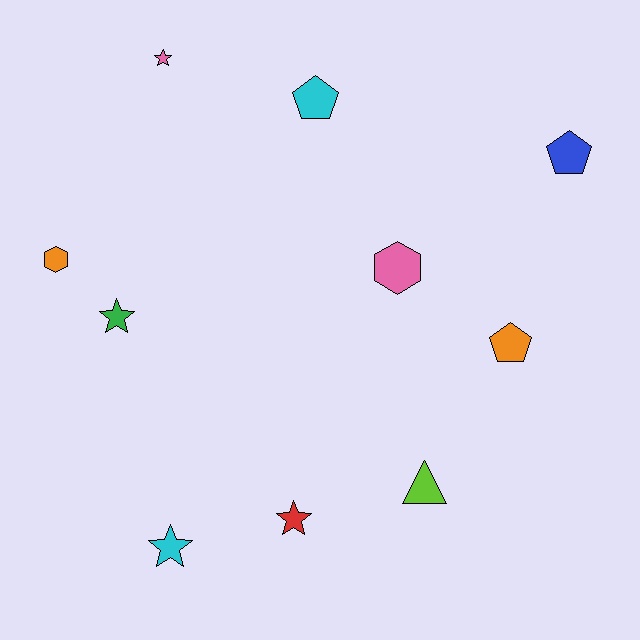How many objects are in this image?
There are 10 objects.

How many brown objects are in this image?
There are no brown objects.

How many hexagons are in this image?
There are 2 hexagons.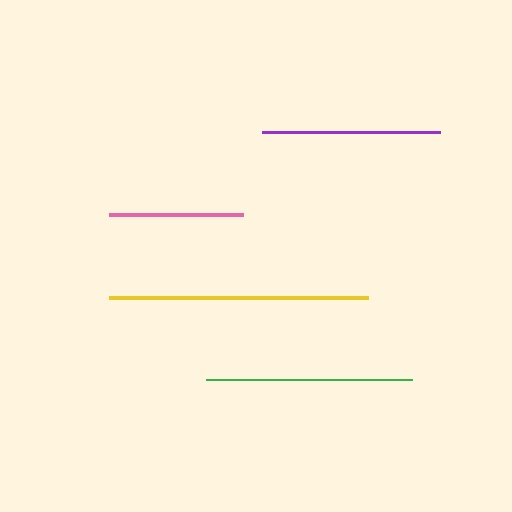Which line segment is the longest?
The yellow line is the longest at approximately 258 pixels.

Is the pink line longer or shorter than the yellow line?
The yellow line is longer than the pink line.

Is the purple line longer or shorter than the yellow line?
The yellow line is longer than the purple line.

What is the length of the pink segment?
The pink segment is approximately 134 pixels long.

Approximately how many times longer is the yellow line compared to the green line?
The yellow line is approximately 1.3 times the length of the green line.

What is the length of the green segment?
The green segment is approximately 205 pixels long.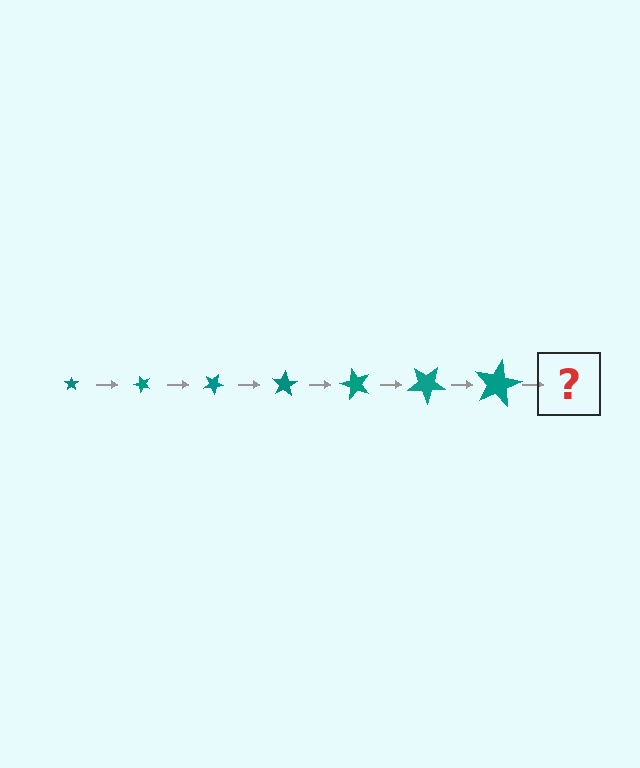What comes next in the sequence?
The next element should be a star, larger than the previous one and rotated 350 degrees from the start.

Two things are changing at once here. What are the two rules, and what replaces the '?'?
The two rules are that the star grows larger each step and it rotates 50 degrees each step. The '?' should be a star, larger than the previous one and rotated 350 degrees from the start.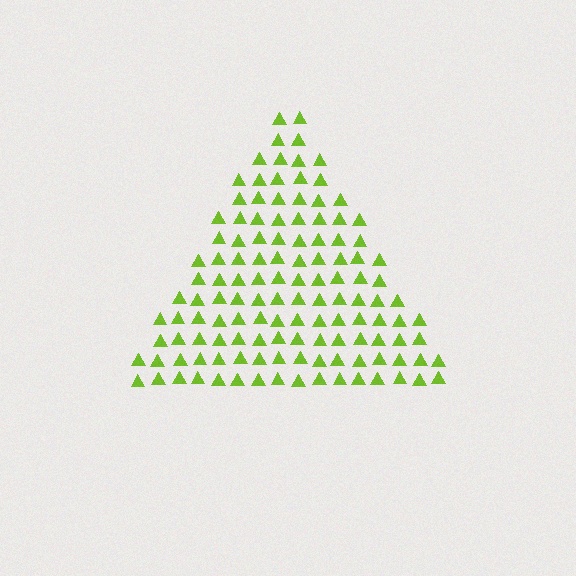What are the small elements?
The small elements are triangles.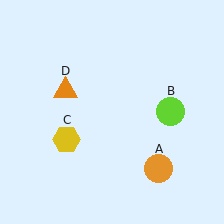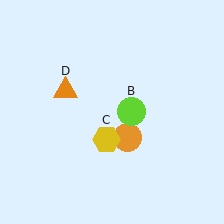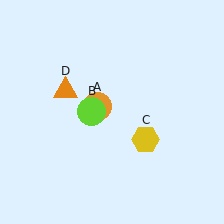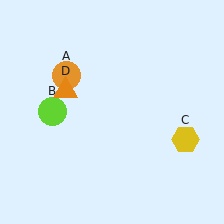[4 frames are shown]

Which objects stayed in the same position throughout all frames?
Orange triangle (object D) remained stationary.